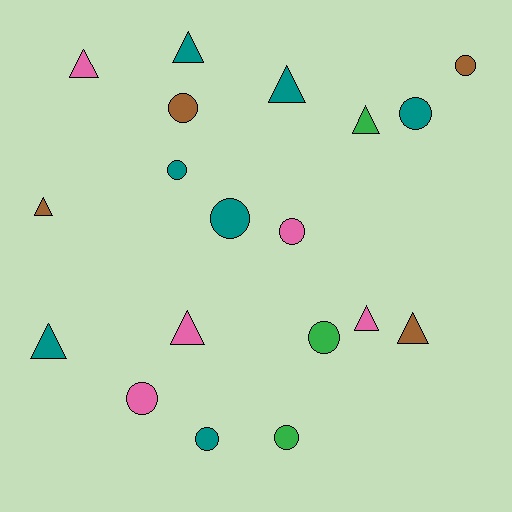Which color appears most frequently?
Teal, with 7 objects.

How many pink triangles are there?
There are 3 pink triangles.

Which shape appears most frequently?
Circle, with 10 objects.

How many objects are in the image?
There are 19 objects.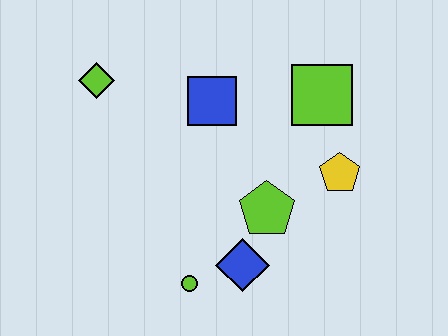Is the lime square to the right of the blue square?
Yes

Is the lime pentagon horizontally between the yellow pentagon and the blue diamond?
Yes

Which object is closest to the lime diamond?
The blue square is closest to the lime diamond.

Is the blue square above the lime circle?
Yes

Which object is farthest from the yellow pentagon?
The lime diamond is farthest from the yellow pentagon.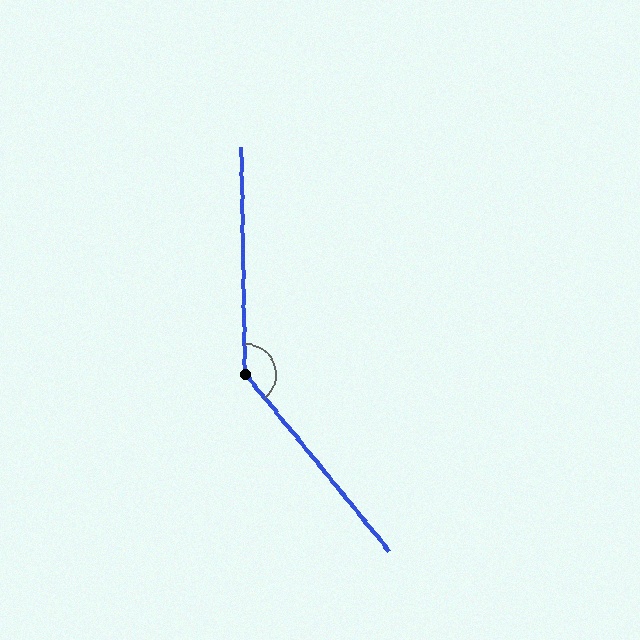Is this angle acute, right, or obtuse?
It is obtuse.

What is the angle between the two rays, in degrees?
Approximately 142 degrees.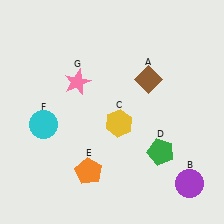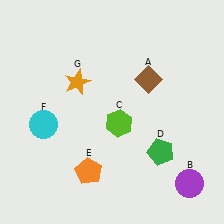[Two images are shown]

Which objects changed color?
C changed from yellow to lime. G changed from pink to orange.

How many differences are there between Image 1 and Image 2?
There are 2 differences between the two images.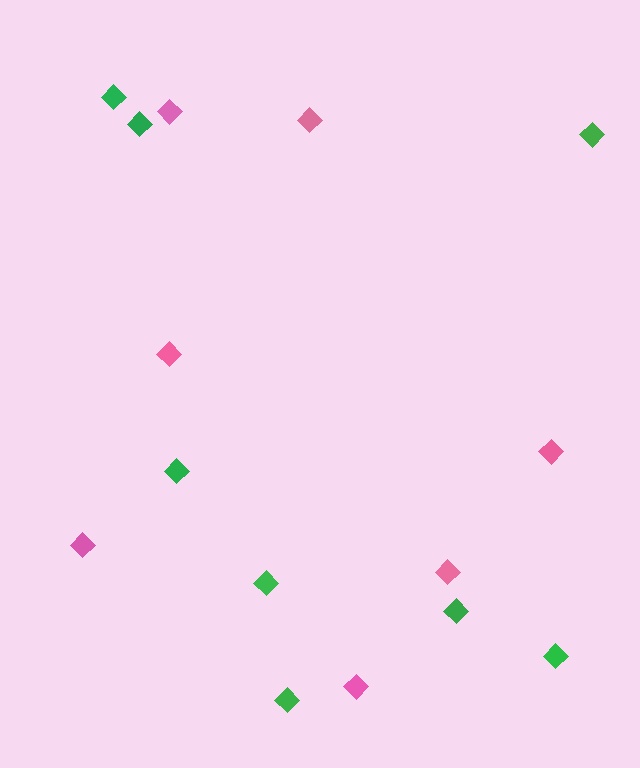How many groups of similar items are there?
There are 2 groups: one group of pink diamonds (7) and one group of green diamonds (8).